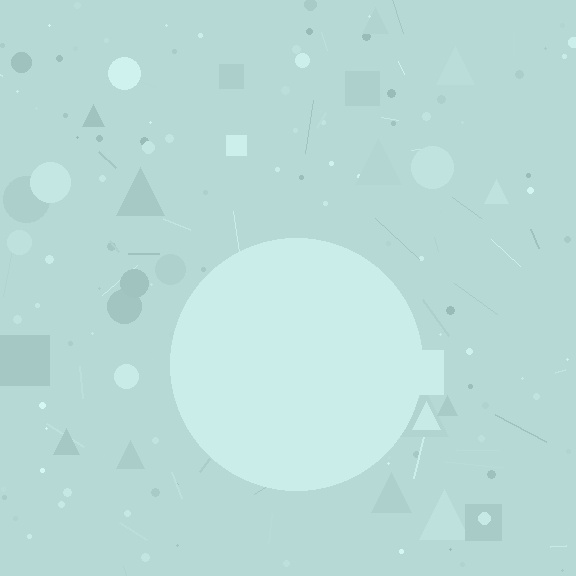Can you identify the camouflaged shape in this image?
The camouflaged shape is a circle.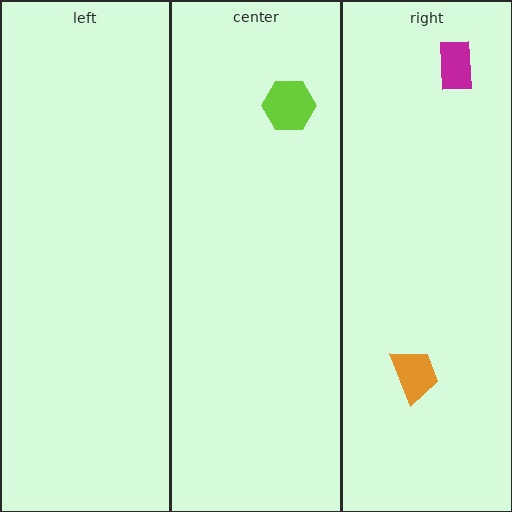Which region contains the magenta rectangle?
The right region.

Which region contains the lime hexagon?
The center region.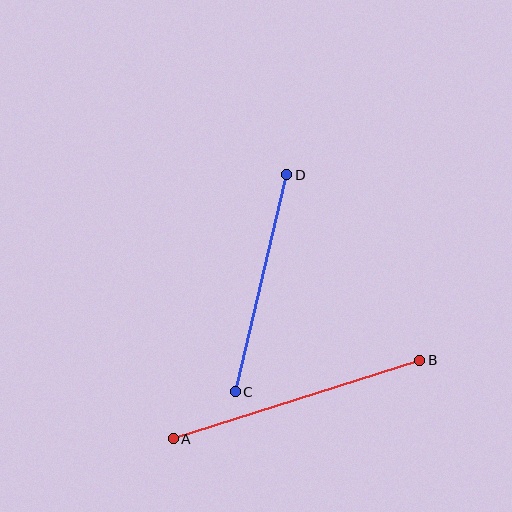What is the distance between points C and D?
The distance is approximately 223 pixels.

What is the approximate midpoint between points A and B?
The midpoint is at approximately (297, 399) pixels.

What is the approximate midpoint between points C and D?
The midpoint is at approximately (261, 283) pixels.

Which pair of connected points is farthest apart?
Points A and B are farthest apart.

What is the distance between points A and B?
The distance is approximately 259 pixels.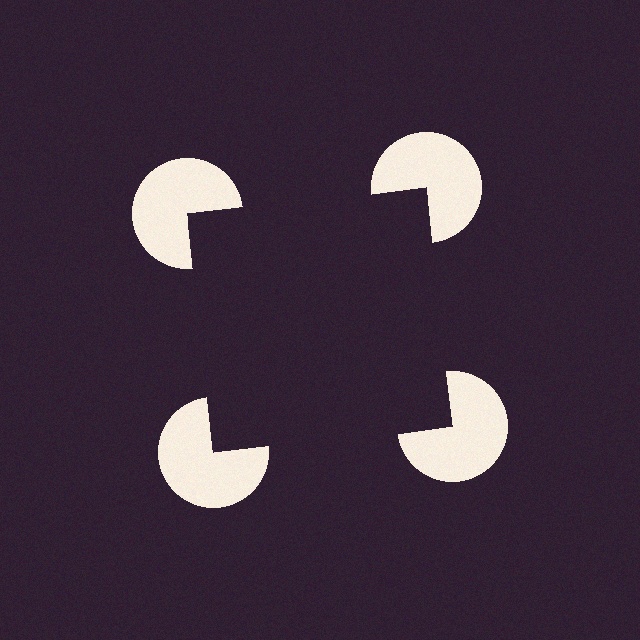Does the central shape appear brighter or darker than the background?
It typically appears slightly darker than the background, even though no actual brightness change is drawn.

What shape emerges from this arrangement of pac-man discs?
An illusory square — its edges are inferred from the aligned wedge cuts in the pac-man discs, not physically drawn.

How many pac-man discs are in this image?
There are 4 — one at each vertex of the illusory square.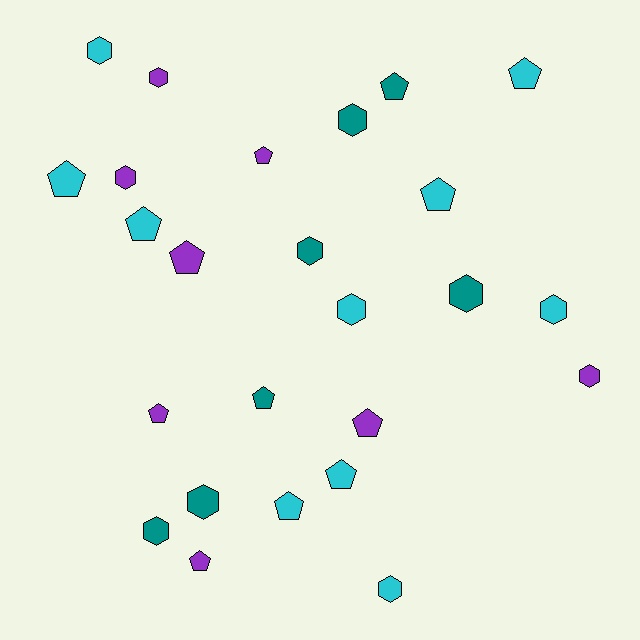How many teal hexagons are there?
There are 5 teal hexagons.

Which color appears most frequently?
Cyan, with 10 objects.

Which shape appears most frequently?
Pentagon, with 13 objects.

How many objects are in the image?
There are 25 objects.